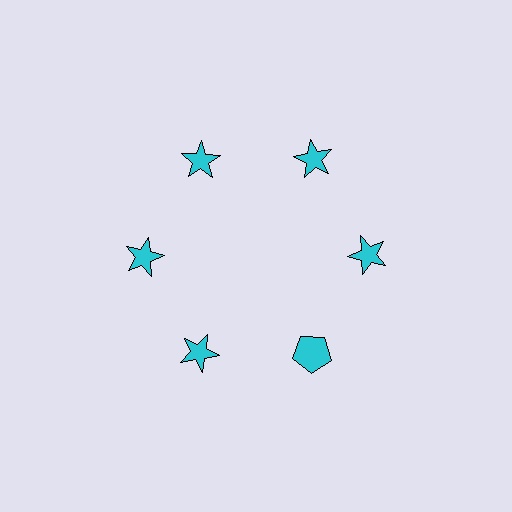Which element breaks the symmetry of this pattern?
The cyan pentagon at roughly the 5 o'clock position breaks the symmetry. All other shapes are cyan stars.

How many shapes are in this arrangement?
There are 6 shapes arranged in a ring pattern.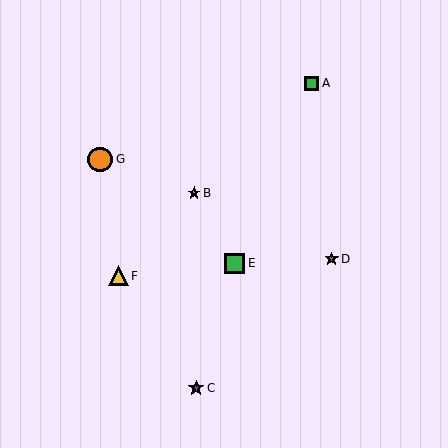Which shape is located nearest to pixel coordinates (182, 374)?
The purple star (labeled C) at (196, 388) is nearest to that location.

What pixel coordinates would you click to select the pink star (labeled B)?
Click at (194, 193) to select the pink star B.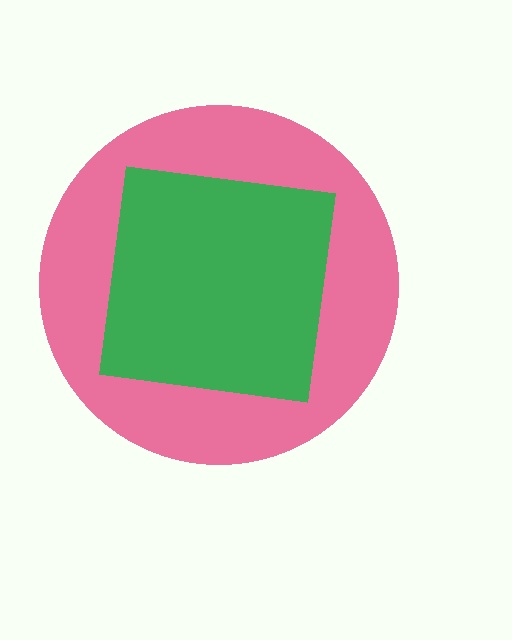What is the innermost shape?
The green square.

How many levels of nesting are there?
2.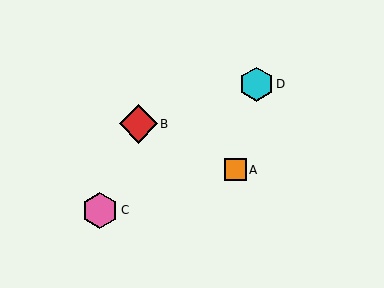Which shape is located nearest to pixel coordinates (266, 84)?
The cyan hexagon (labeled D) at (256, 84) is nearest to that location.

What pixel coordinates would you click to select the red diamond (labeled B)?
Click at (138, 124) to select the red diamond B.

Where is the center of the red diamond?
The center of the red diamond is at (138, 124).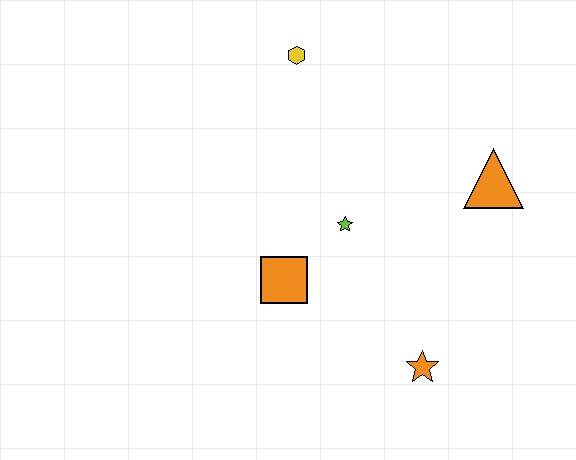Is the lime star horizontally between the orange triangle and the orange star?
No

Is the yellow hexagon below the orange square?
No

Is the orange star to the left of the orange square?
No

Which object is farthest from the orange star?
The yellow hexagon is farthest from the orange star.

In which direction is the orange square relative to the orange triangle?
The orange square is to the left of the orange triangle.